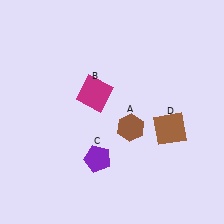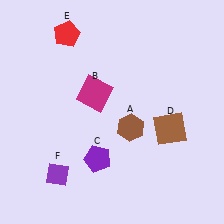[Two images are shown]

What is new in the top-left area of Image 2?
A red pentagon (E) was added in the top-left area of Image 2.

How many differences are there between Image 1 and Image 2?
There are 2 differences between the two images.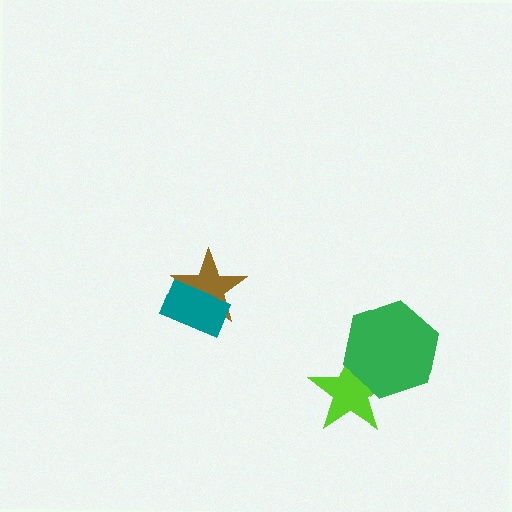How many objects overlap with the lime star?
1 object overlaps with the lime star.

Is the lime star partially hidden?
Yes, it is partially covered by another shape.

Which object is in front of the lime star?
The green hexagon is in front of the lime star.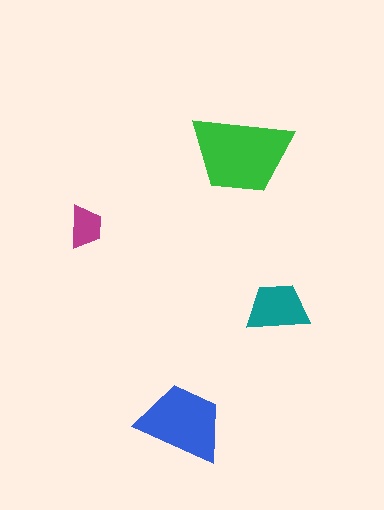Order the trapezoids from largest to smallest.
the green one, the blue one, the teal one, the magenta one.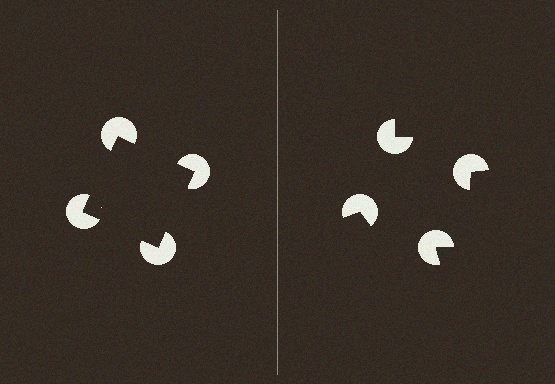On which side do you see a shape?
An illusory square appears on the left side. On the right side the wedge cuts are rotated, so no coherent shape forms.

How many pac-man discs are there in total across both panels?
8 — 4 on each side.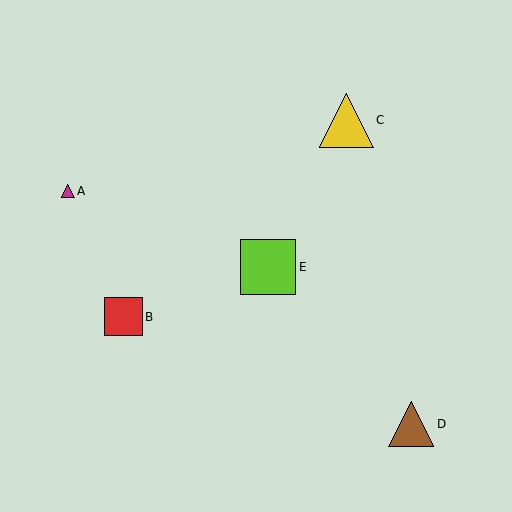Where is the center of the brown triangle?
The center of the brown triangle is at (411, 424).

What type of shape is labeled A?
Shape A is a magenta triangle.